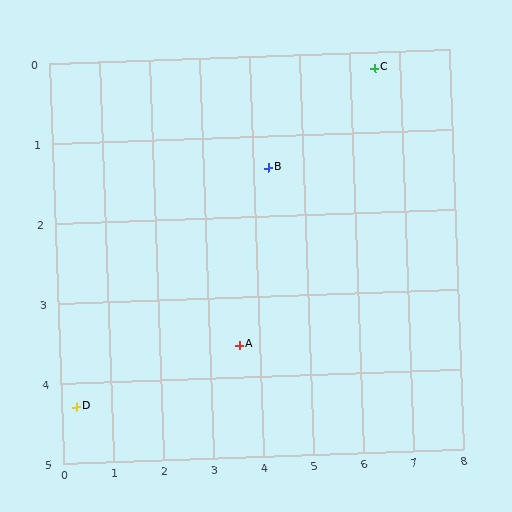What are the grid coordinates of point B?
Point B is at approximately (4.3, 1.4).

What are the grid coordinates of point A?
Point A is at approximately (3.6, 3.6).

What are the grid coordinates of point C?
Point C is at approximately (6.5, 0.2).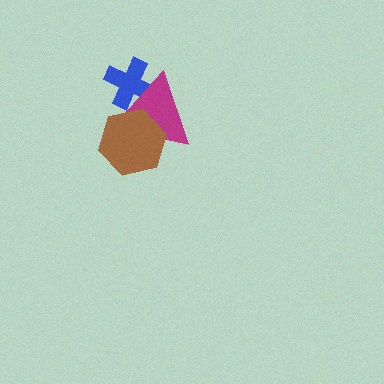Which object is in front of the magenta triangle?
The brown hexagon is in front of the magenta triangle.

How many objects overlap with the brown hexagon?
1 object overlaps with the brown hexagon.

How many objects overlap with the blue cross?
1 object overlaps with the blue cross.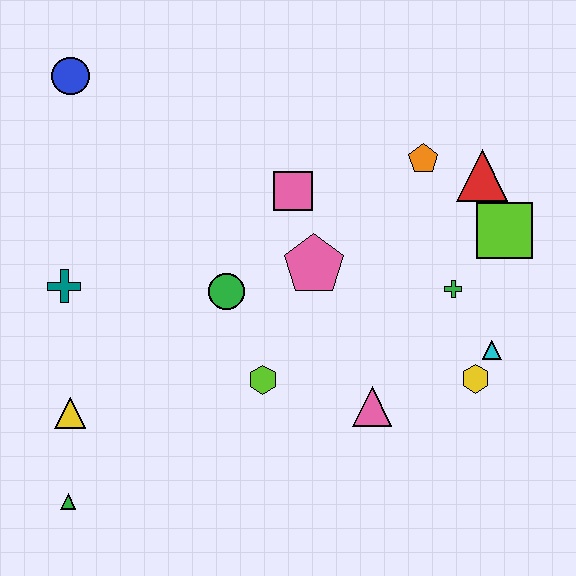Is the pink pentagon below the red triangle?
Yes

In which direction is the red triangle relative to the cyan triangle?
The red triangle is above the cyan triangle.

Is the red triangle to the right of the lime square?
No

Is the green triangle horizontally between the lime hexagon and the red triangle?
No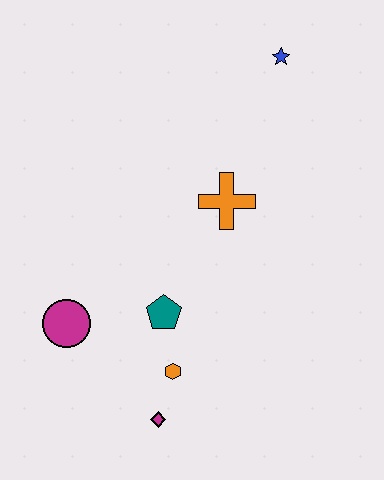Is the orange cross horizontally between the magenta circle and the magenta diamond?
No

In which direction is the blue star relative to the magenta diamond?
The blue star is above the magenta diamond.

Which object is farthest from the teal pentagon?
The blue star is farthest from the teal pentagon.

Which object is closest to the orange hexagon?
The magenta diamond is closest to the orange hexagon.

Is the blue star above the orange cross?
Yes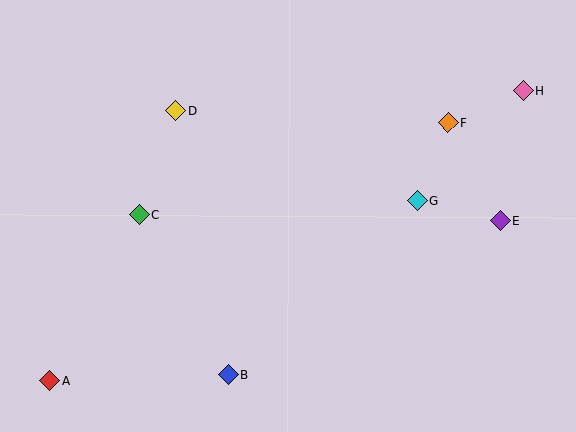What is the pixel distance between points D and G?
The distance between D and G is 258 pixels.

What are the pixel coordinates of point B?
Point B is at (228, 374).